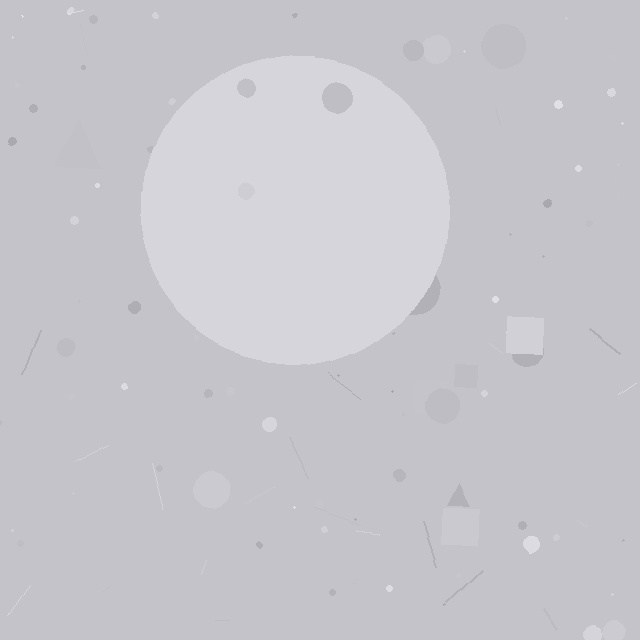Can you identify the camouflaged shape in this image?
The camouflaged shape is a circle.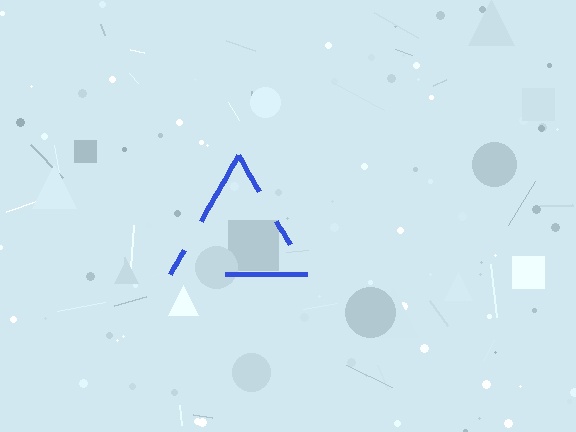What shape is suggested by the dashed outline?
The dashed outline suggests a triangle.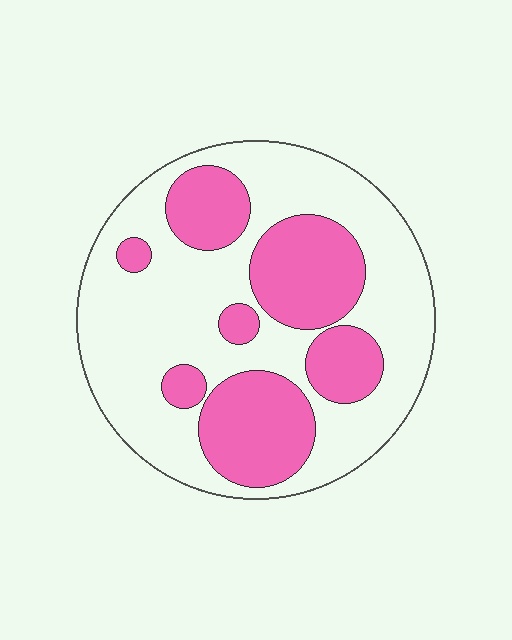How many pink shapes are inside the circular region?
7.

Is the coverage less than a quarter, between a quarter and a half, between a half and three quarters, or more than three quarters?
Between a quarter and a half.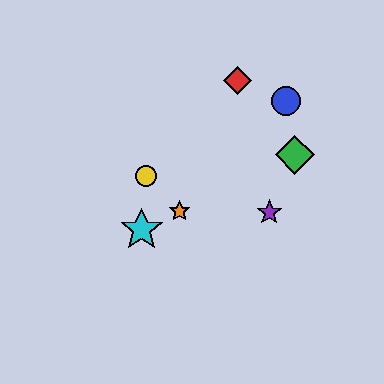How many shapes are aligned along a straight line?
3 shapes (the green diamond, the orange star, the cyan star) are aligned along a straight line.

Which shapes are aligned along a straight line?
The green diamond, the orange star, the cyan star are aligned along a straight line.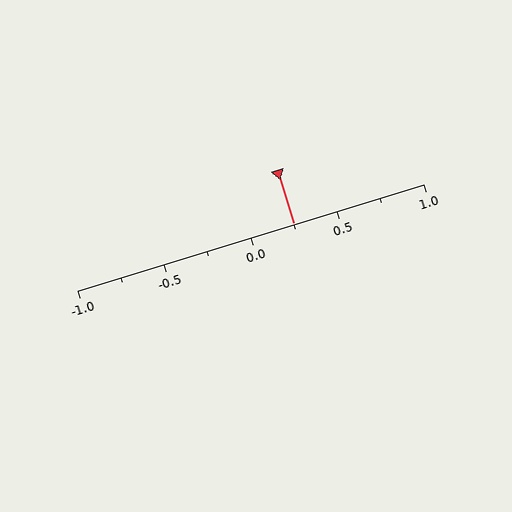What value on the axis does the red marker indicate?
The marker indicates approximately 0.25.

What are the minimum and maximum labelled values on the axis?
The axis runs from -1.0 to 1.0.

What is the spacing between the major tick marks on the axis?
The major ticks are spaced 0.5 apart.